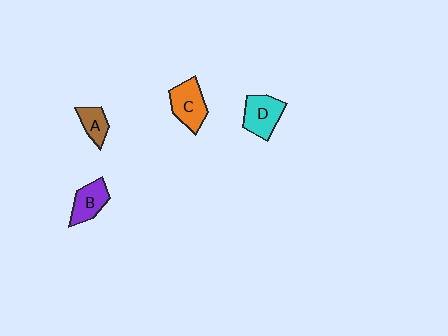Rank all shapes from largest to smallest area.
From largest to smallest: C (orange), D (cyan), B (purple), A (brown).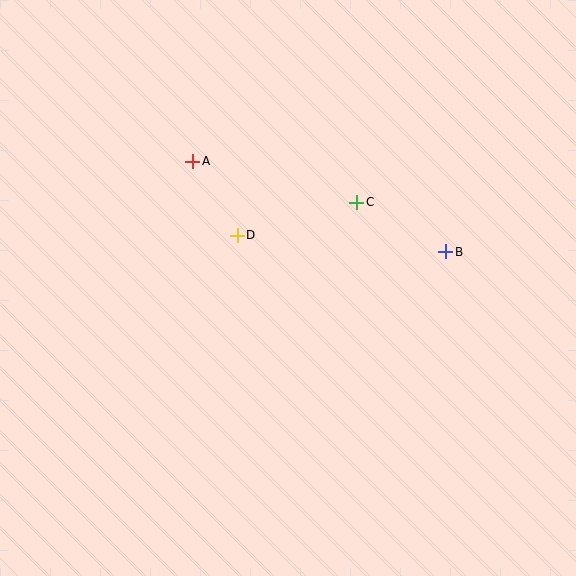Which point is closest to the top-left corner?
Point A is closest to the top-left corner.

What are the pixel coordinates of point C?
Point C is at (357, 202).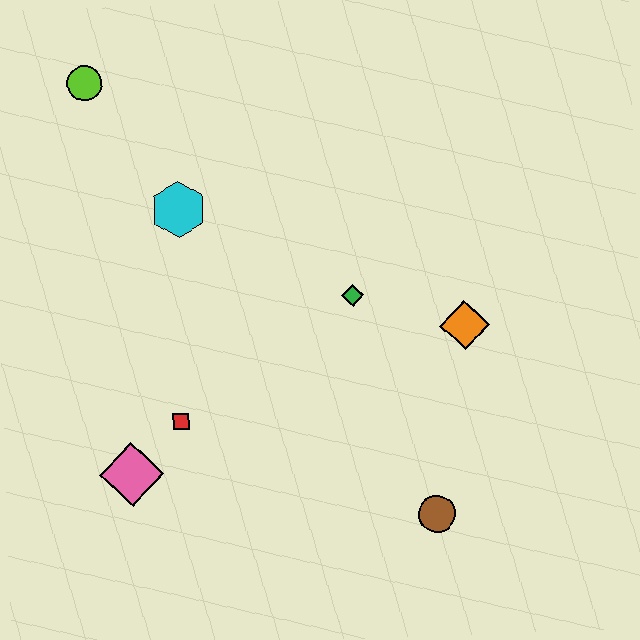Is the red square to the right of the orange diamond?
No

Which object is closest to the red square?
The pink diamond is closest to the red square.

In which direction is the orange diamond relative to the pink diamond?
The orange diamond is to the right of the pink diamond.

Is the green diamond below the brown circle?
No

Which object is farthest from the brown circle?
The lime circle is farthest from the brown circle.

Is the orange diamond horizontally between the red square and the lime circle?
No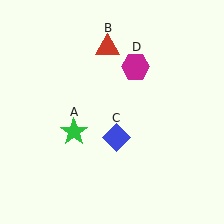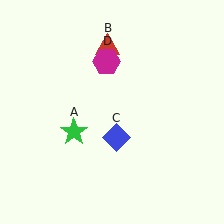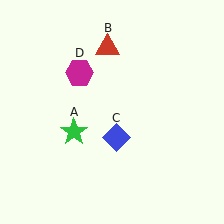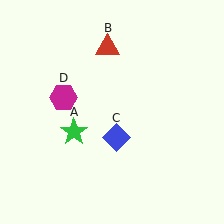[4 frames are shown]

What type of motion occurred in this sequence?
The magenta hexagon (object D) rotated counterclockwise around the center of the scene.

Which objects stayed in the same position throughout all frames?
Green star (object A) and red triangle (object B) and blue diamond (object C) remained stationary.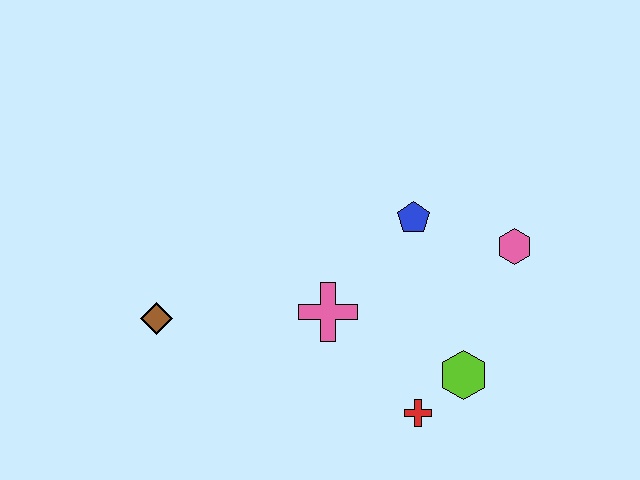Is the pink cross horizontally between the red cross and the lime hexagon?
No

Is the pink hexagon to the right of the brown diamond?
Yes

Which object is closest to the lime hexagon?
The red cross is closest to the lime hexagon.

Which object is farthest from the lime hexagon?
The brown diamond is farthest from the lime hexagon.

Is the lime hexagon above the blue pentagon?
No